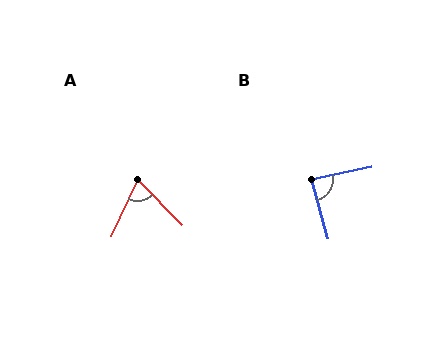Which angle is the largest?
B, at approximately 86 degrees.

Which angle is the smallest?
A, at approximately 68 degrees.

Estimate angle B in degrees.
Approximately 86 degrees.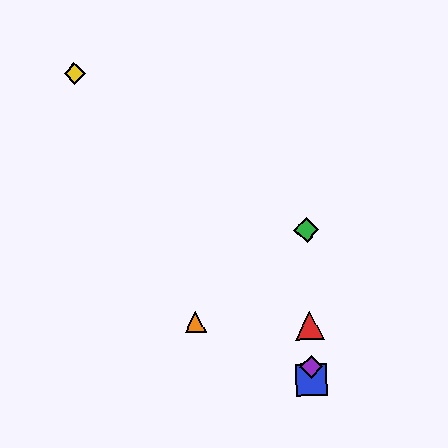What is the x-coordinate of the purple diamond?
The purple diamond is at x≈311.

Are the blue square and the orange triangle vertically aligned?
No, the blue square is at x≈311 and the orange triangle is at x≈196.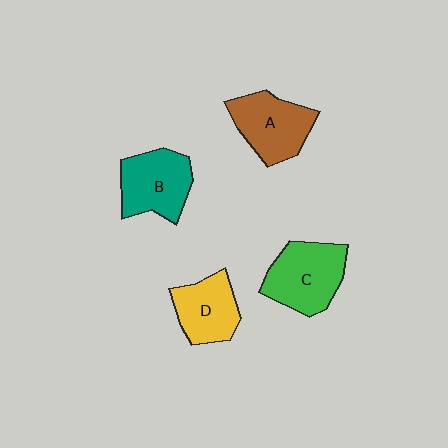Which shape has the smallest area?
Shape D (yellow).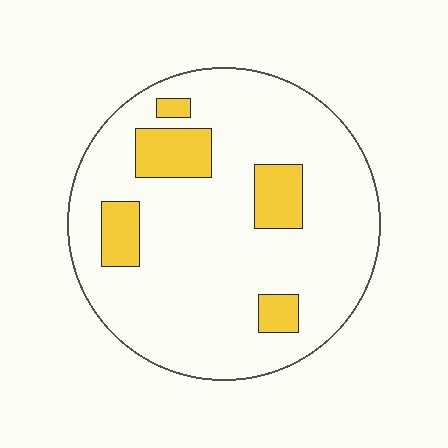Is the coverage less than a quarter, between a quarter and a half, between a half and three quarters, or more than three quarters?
Less than a quarter.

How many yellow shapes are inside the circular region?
5.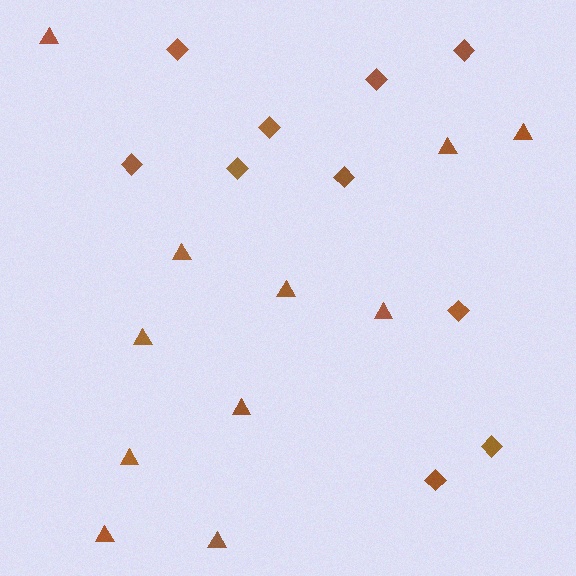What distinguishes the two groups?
There are 2 groups: one group of triangles (11) and one group of diamonds (10).